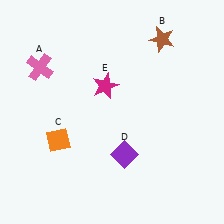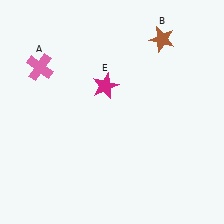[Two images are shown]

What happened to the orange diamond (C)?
The orange diamond (C) was removed in Image 2. It was in the bottom-left area of Image 1.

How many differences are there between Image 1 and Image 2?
There are 2 differences between the two images.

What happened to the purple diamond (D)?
The purple diamond (D) was removed in Image 2. It was in the bottom-right area of Image 1.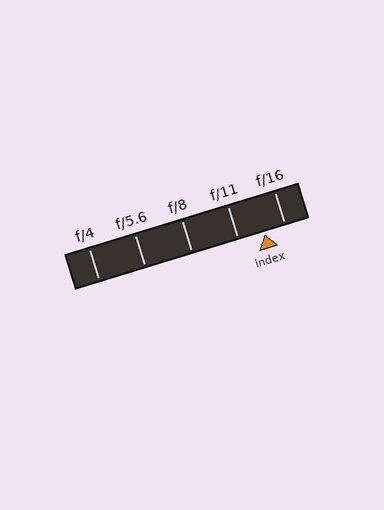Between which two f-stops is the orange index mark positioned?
The index mark is between f/11 and f/16.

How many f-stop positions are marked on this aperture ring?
There are 5 f-stop positions marked.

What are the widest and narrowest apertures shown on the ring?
The widest aperture shown is f/4 and the narrowest is f/16.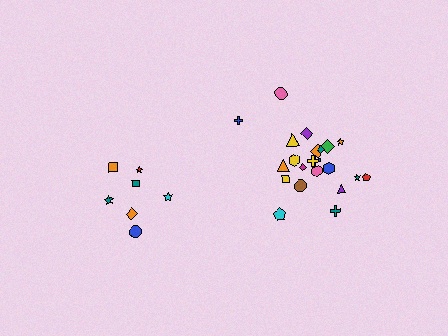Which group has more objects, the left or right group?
The right group.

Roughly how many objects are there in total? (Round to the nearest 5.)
Roughly 30 objects in total.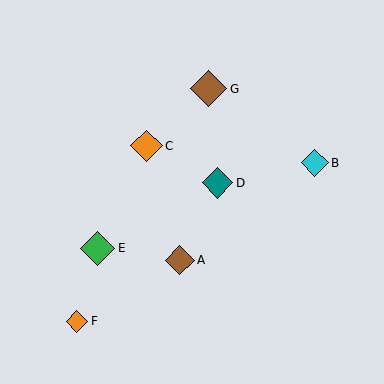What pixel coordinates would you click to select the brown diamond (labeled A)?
Click at (180, 260) to select the brown diamond A.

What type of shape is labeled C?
Shape C is an orange diamond.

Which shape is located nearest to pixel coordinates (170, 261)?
The brown diamond (labeled A) at (180, 260) is nearest to that location.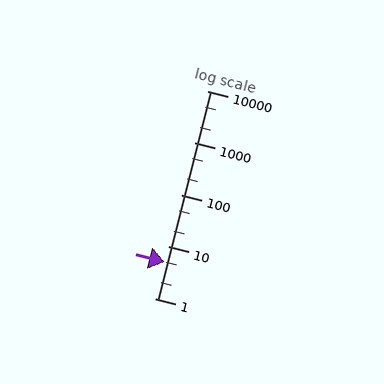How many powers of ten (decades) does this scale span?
The scale spans 4 decades, from 1 to 10000.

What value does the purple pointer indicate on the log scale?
The pointer indicates approximately 5.1.